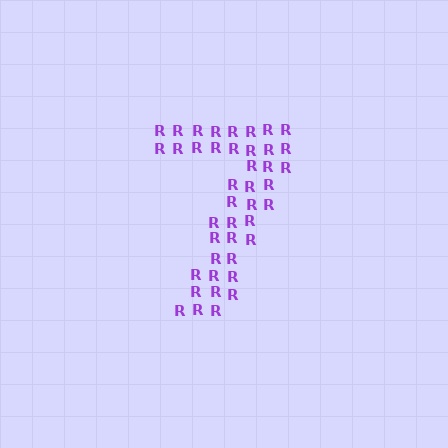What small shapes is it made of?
It is made of small letter R's.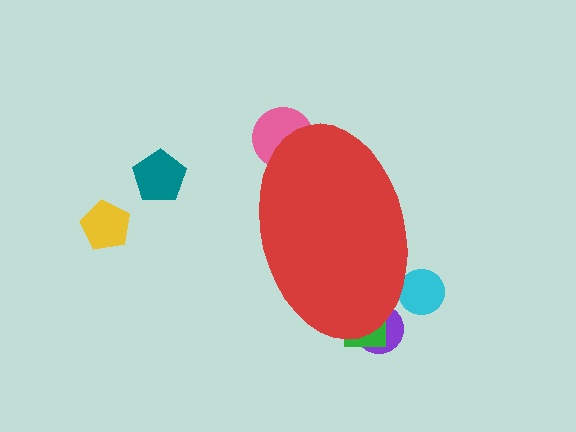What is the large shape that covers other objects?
A red ellipse.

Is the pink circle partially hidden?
Yes, the pink circle is partially hidden behind the red ellipse.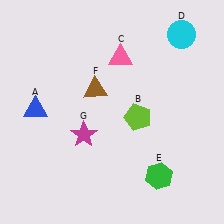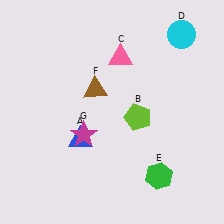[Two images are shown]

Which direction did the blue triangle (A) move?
The blue triangle (A) moved right.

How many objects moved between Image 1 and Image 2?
1 object moved between the two images.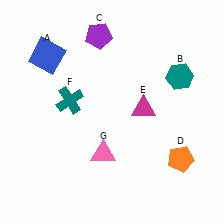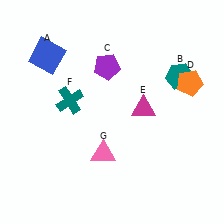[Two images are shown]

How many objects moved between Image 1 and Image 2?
2 objects moved between the two images.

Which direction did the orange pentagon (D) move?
The orange pentagon (D) moved up.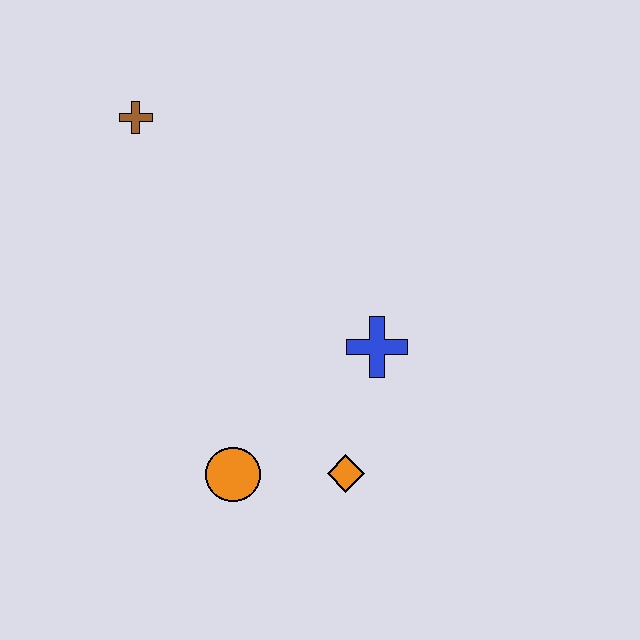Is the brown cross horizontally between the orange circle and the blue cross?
No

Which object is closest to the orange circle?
The orange diamond is closest to the orange circle.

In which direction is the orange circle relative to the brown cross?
The orange circle is below the brown cross.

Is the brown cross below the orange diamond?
No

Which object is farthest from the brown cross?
The orange diamond is farthest from the brown cross.